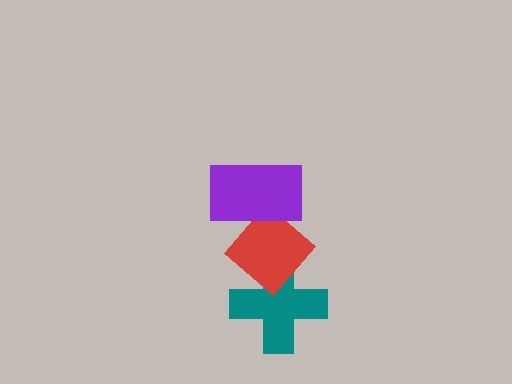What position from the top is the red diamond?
The red diamond is 2nd from the top.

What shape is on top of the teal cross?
The red diamond is on top of the teal cross.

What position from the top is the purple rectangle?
The purple rectangle is 1st from the top.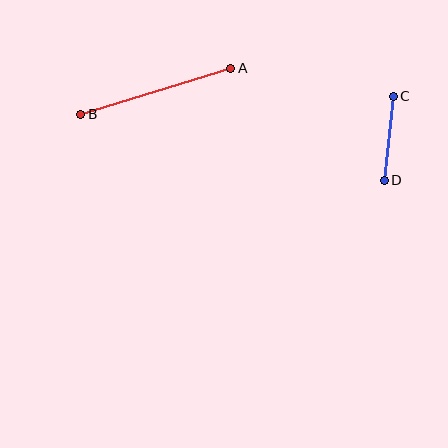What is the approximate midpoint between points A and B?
The midpoint is at approximately (156, 91) pixels.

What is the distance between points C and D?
The distance is approximately 85 pixels.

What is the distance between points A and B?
The distance is approximately 157 pixels.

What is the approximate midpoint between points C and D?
The midpoint is at approximately (389, 138) pixels.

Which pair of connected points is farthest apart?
Points A and B are farthest apart.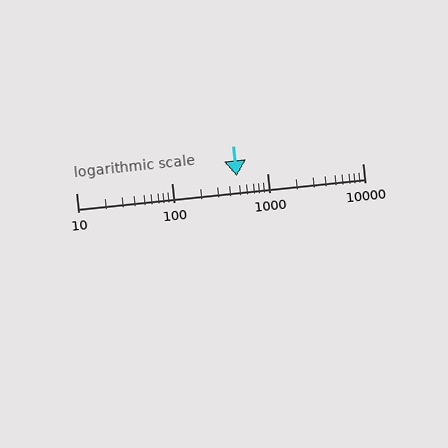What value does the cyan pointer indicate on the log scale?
The pointer indicates approximately 480.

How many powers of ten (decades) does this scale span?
The scale spans 3 decades, from 10 to 10000.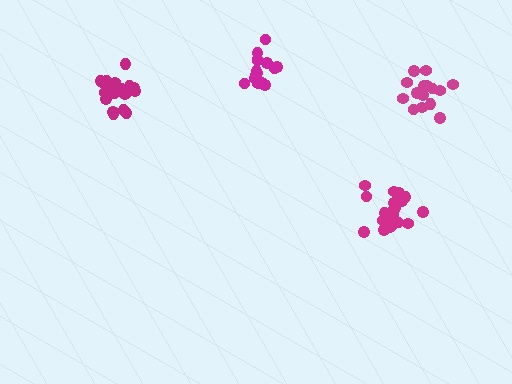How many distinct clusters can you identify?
There are 4 distinct clusters.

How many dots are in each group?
Group 1: 16 dots, Group 2: 15 dots, Group 3: 20 dots, Group 4: 21 dots (72 total).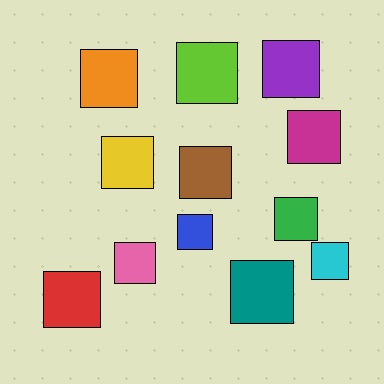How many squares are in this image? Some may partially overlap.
There are 12 squares.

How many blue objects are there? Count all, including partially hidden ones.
There is 1 blue object.